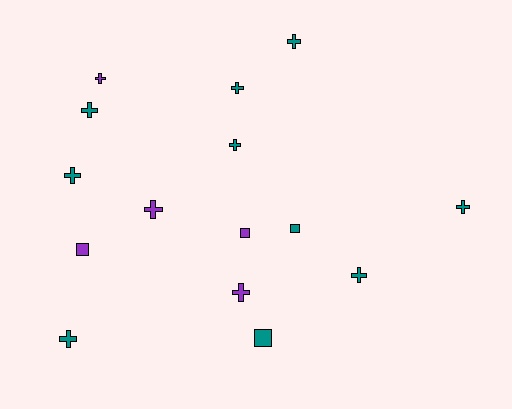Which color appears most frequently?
Teal, with 10 objects.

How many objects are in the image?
There are 15 objects.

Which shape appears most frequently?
Cross, with 11 objects.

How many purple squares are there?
There are 2 purple squares.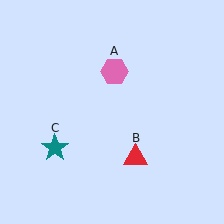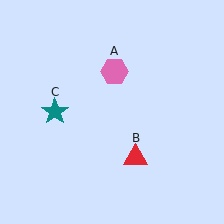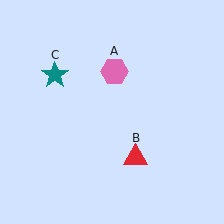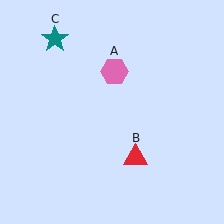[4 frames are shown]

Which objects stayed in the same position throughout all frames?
Pink hexagon (object A) and red triangle (object B) remained stationary.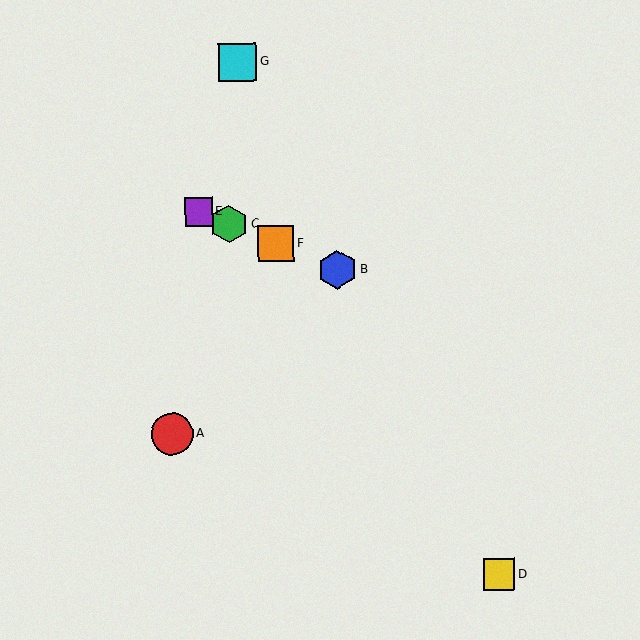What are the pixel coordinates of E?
Object E is at (199, 212).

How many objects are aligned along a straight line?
4 objects (B, C, E, F) are aligned along a straight line.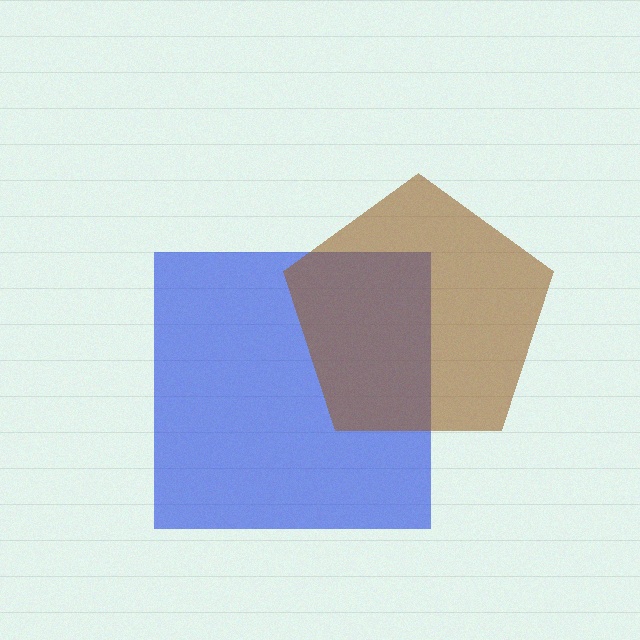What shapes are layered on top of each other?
The layered shapes are: a blue square, a brown pentagon.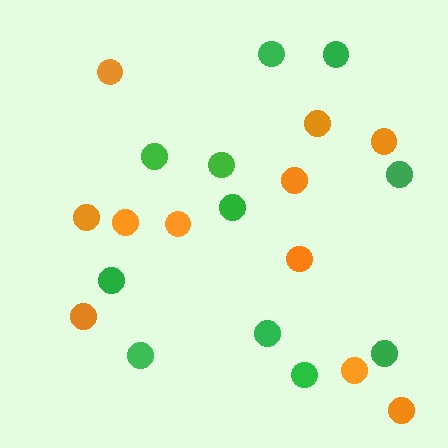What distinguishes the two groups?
There are 2 groups: one group of green circles (11) and one group of orange circles (11).